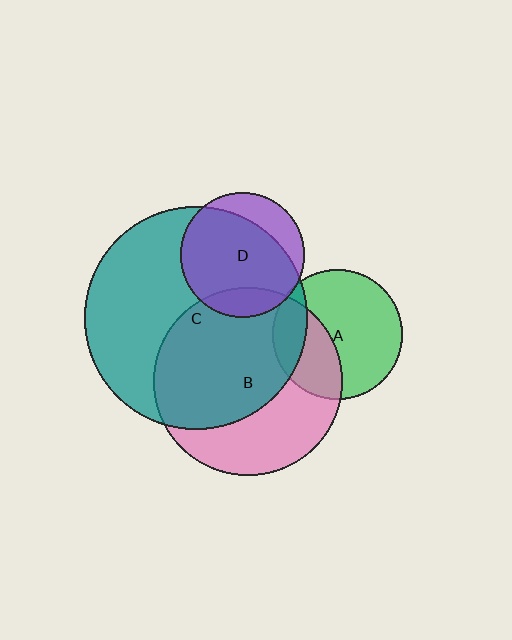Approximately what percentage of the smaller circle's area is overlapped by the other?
Approximately 15%.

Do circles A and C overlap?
Yes.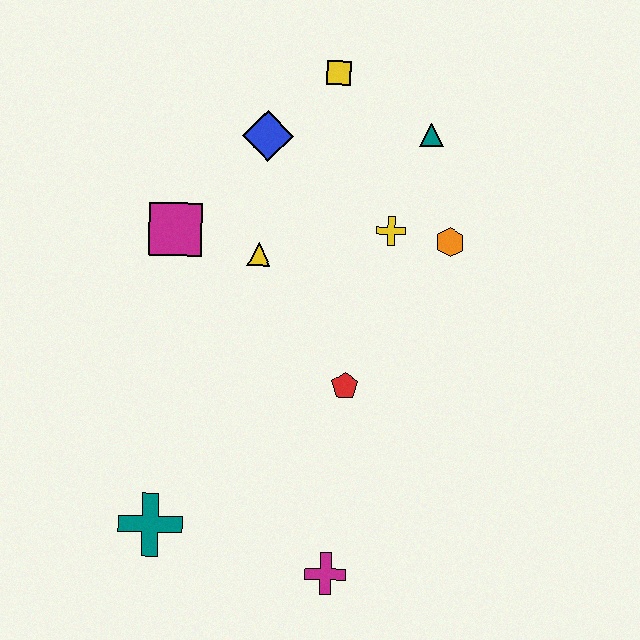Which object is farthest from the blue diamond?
The magenta cross is farthest from the blue diamond.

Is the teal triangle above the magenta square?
Yes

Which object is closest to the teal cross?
The magenta cross is closest to the teal cross.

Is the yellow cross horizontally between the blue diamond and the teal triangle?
Yes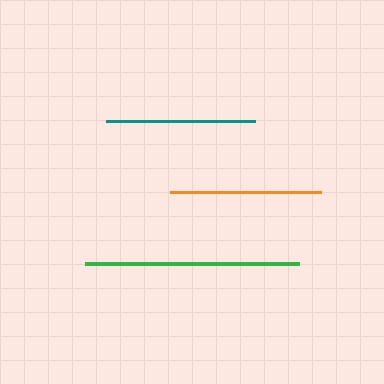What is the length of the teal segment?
The teal segment is approximately 149 pixels long.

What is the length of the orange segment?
The orange segment is approximately 151 pixels long.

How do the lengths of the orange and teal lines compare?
The orange and teal lines are approximately the same length.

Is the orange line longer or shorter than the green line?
The green line is longer than the orange line.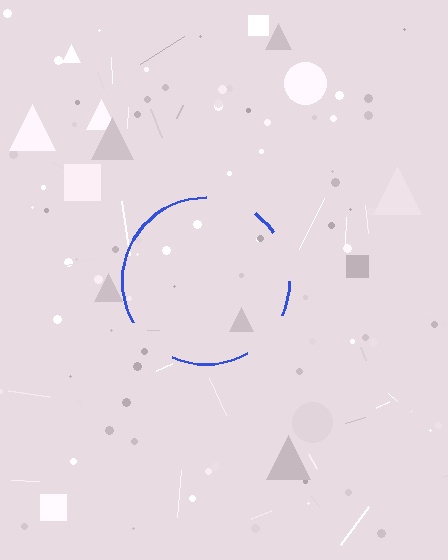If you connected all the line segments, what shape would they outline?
They would outline a circle.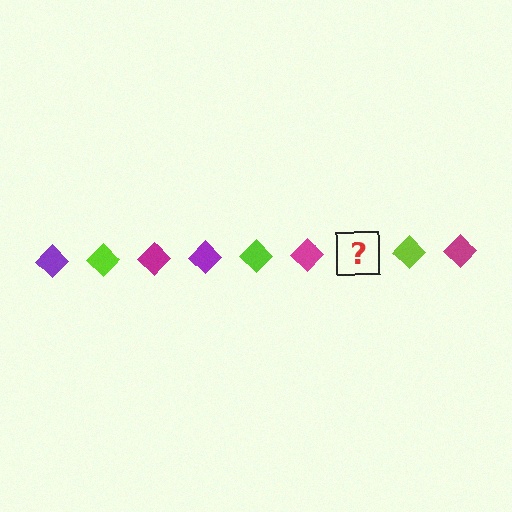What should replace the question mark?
The question mark should be replaced with a purple diamond.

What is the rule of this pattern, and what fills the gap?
The rule is that the pattern cycles through purple, lime, magenta diamonds. The gap should be filled with a purple diamond.